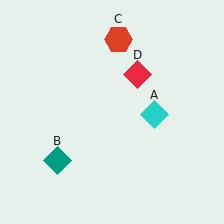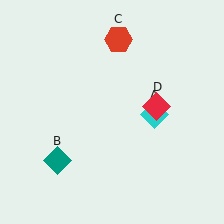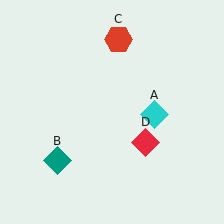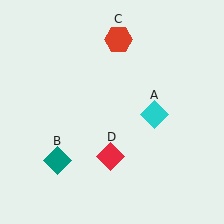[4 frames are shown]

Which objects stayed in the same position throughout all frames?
Cyan diamond (object A) and teal diamond (object B) and red hexagon (object C) remained stationary.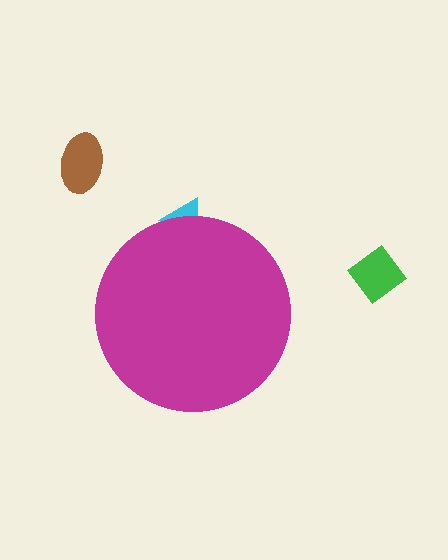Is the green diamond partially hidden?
No, the green diamond is fully visible.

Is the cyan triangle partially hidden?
Yes, the cyan triangle is partially hidden behind the magenta circle.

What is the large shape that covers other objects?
A magenta circle.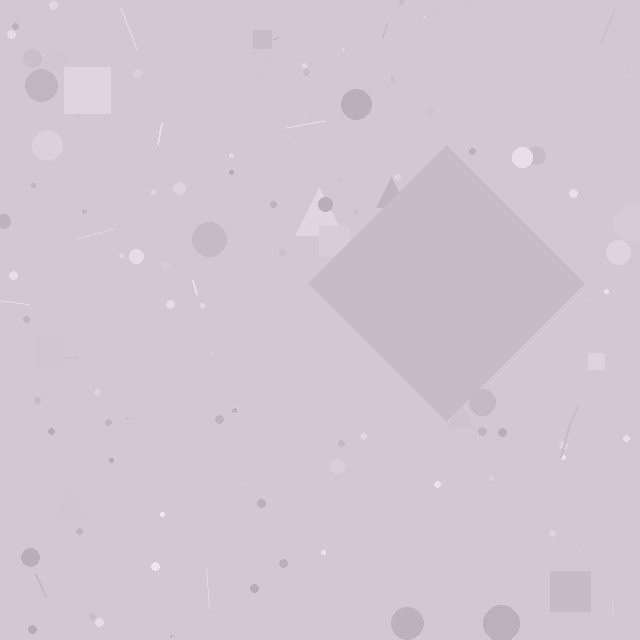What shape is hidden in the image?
A diamond is hidden in the image.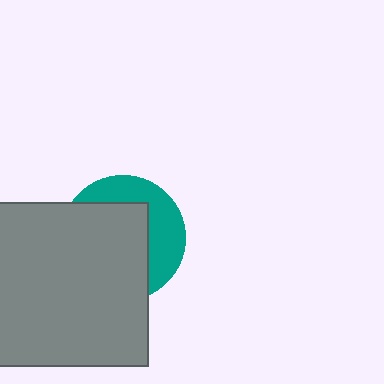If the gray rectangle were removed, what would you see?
You would see the complete teal circle.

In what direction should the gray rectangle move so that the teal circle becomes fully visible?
The gray rectangle should move toward the lower-left. That is the shortest direction to clear the overlap and leave the teal circle fully visible.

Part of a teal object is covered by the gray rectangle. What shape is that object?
It is a circle.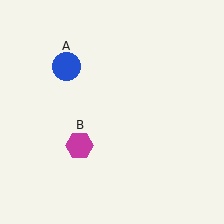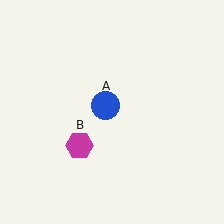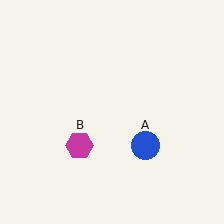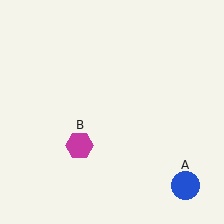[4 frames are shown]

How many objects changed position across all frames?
1 object changed position: blue circle (object A).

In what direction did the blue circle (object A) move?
The blue circle (object A) moved down and to the right.